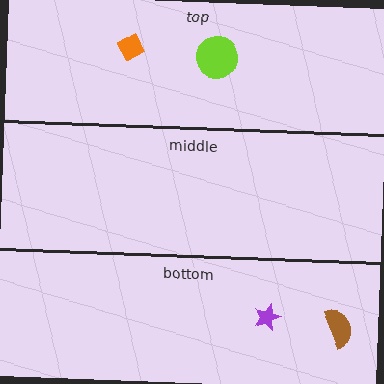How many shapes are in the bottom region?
2.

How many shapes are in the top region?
2.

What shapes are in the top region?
The orange diamond, the lime circle.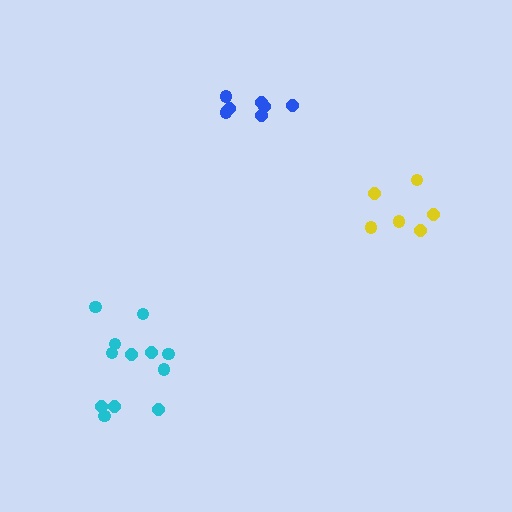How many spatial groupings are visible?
There are 3 spatial groupings.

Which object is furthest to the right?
The yellow cluster is rightmost.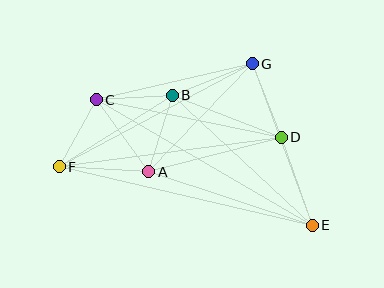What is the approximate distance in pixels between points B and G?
The distance between B and G is approximately 86 pixels.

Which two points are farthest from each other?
Points E and F are farthest from each other.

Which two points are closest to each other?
Points C and F are closest to each other.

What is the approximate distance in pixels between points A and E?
The distance between A and E is approximately 172 pixels.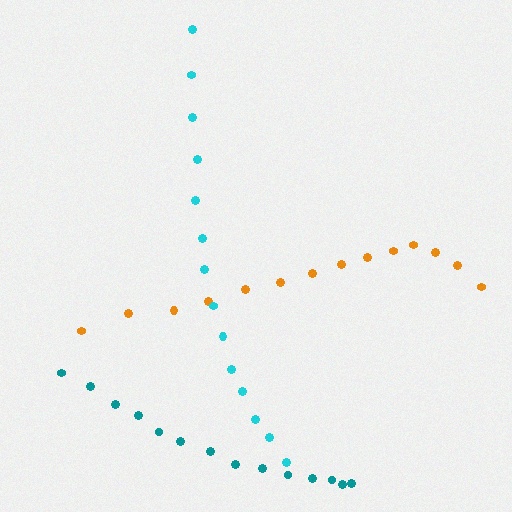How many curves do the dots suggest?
There are 3 distinct paths.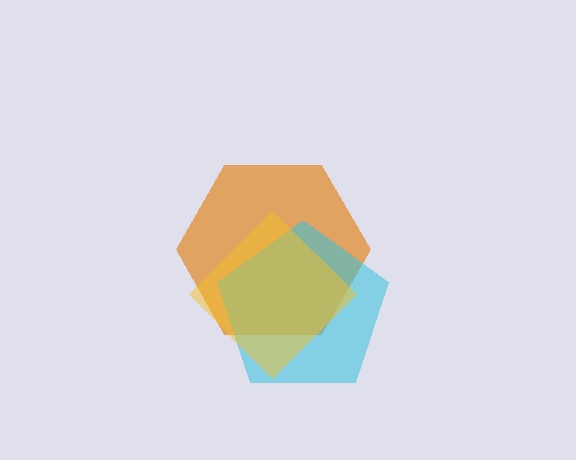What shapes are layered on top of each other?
The layered shapes are: an orange hexagon, a cyan pentagon, a yellow diamond.